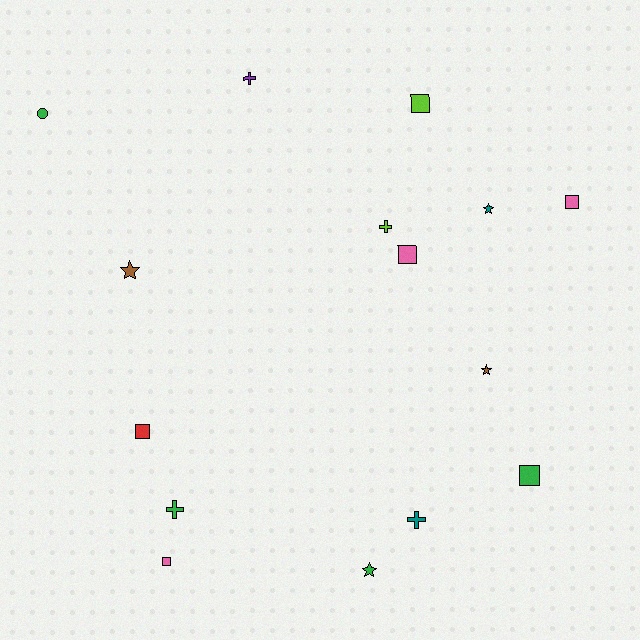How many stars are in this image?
There are 4 stars.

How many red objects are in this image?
There is 1 red object.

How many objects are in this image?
There are 15 objects.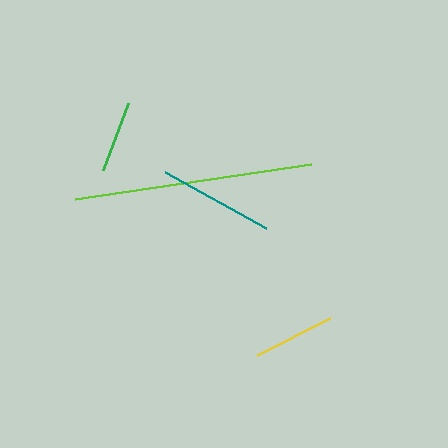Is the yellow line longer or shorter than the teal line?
The teal line is longer than the yellow line.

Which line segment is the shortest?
The green line is the shortest at approximately 71 pixels.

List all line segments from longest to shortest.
From longest to shortest: lime, teal, yellow, green.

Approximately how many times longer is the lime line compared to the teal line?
The lime line is approximately 2.1 times the length of the teal line.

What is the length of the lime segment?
The lime segment is approximately 239 pixels long.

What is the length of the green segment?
The green segment is approximately 71 pixels long.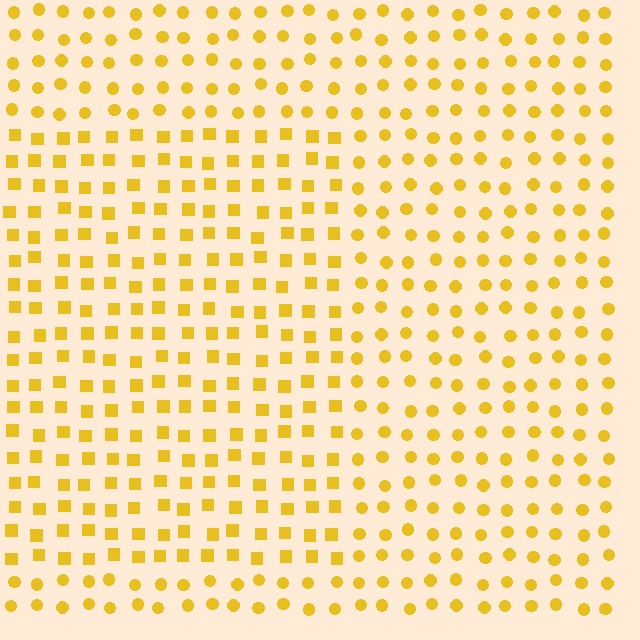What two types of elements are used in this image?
The image uses squares inside the rectangle region and circles outside it.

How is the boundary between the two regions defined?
The boundary is defined by a change in element shape: squares inside vs. circles outside. All elements share the same color and spacing.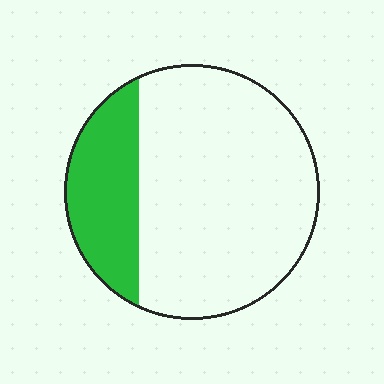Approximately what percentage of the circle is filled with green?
Approximately 25%.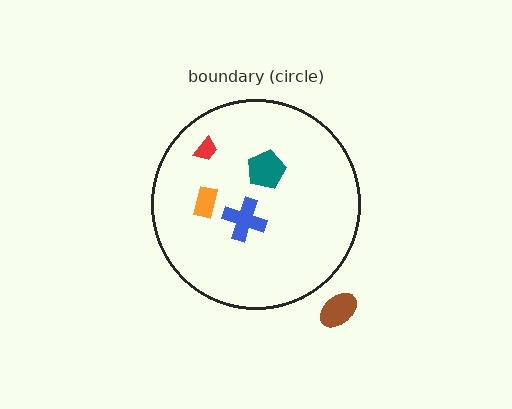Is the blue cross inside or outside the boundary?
Inside.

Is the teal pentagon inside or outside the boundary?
Inside.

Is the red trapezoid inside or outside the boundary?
Inside.